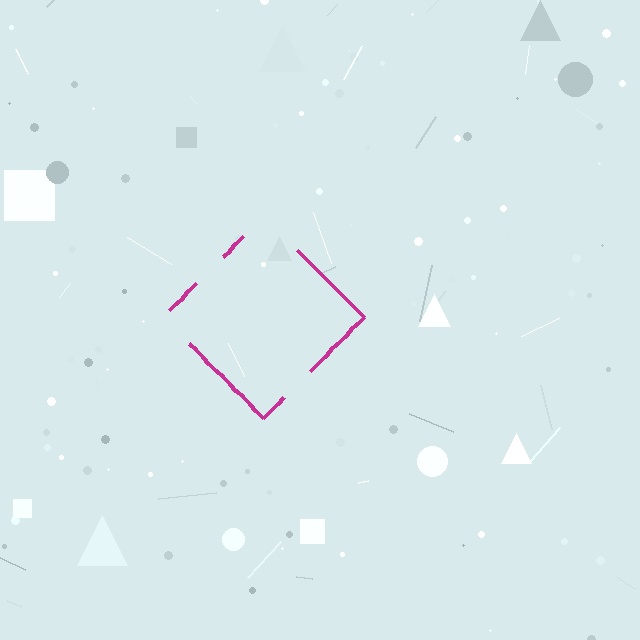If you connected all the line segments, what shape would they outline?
They would outline a diamond.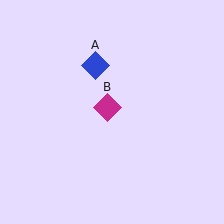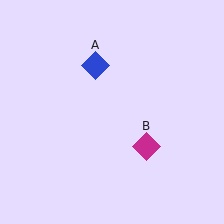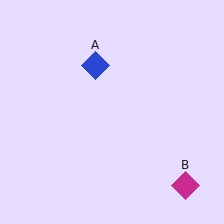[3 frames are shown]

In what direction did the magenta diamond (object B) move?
The magenta diamond (object B) moved down and to the right.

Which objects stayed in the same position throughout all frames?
Blue diamond (object A) remained stationary.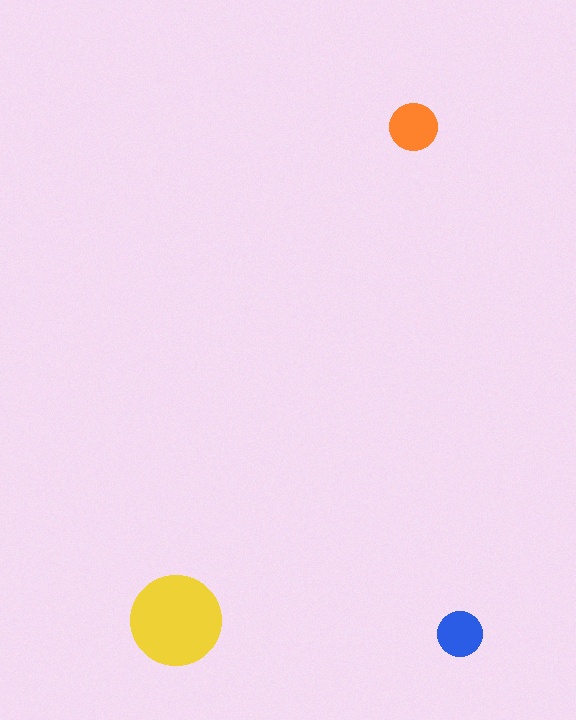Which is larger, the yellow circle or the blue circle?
The yellow one.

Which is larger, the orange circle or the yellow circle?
The yellow one.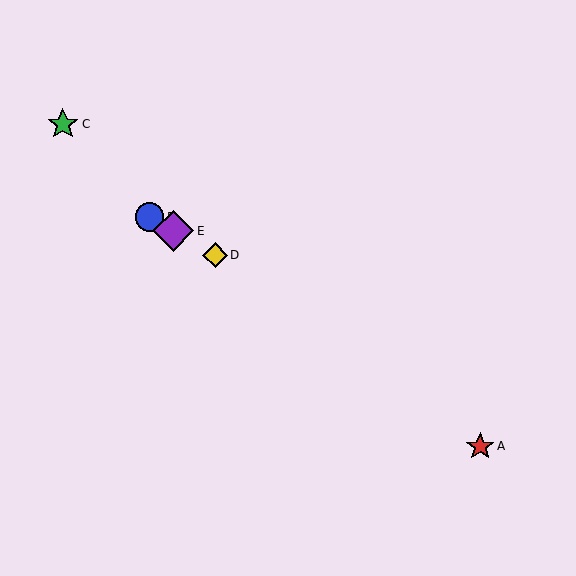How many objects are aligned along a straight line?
3 objects (B, D, E) are aligned along a straight line.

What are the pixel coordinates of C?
Object C is at (63, 124).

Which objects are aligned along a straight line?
Objects B, D, E are aligned along a straight line.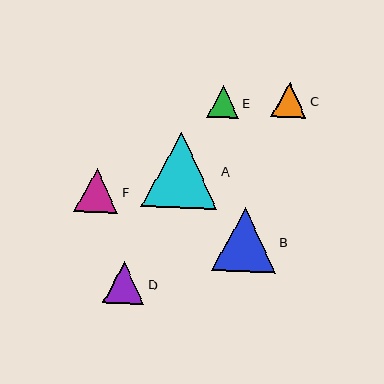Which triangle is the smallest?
Triangle E is the smallest with a size of approximately 32 pixels.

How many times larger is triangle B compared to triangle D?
Triangle B is approximately 1.5 times the size of triangle D.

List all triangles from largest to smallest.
From largest to smallest: A, B, F, D, C, E.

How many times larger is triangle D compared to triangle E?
Triangle D is approximately 1.3 times the size of triangle E.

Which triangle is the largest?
Triangle A is the largest with a size of approximately 76 pixels.